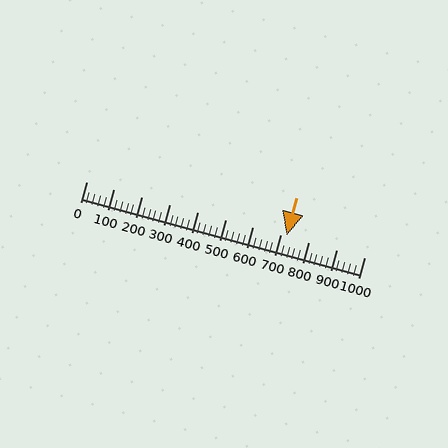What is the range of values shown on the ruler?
The ruler shows values from 0 to 1000.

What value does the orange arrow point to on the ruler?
The orange arrow points to approximately 720.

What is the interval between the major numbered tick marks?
The major tick marks are spaced 100 units apart.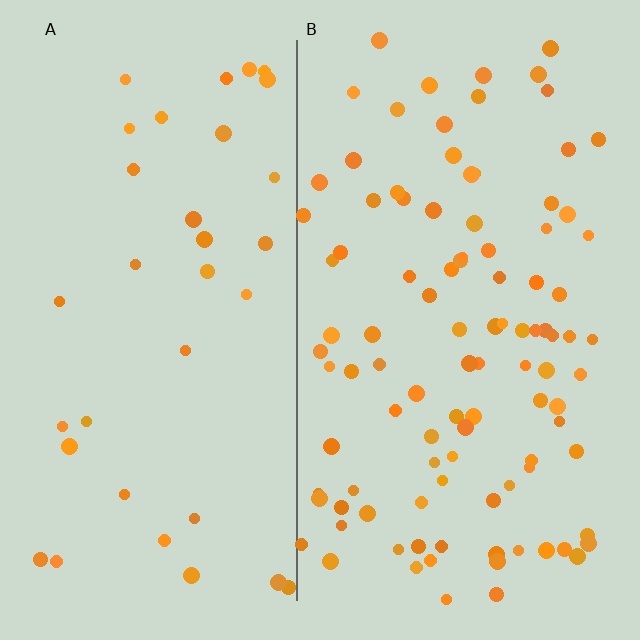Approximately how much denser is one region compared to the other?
Approximately 2.9× — region B over region A.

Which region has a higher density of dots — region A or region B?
B (the right).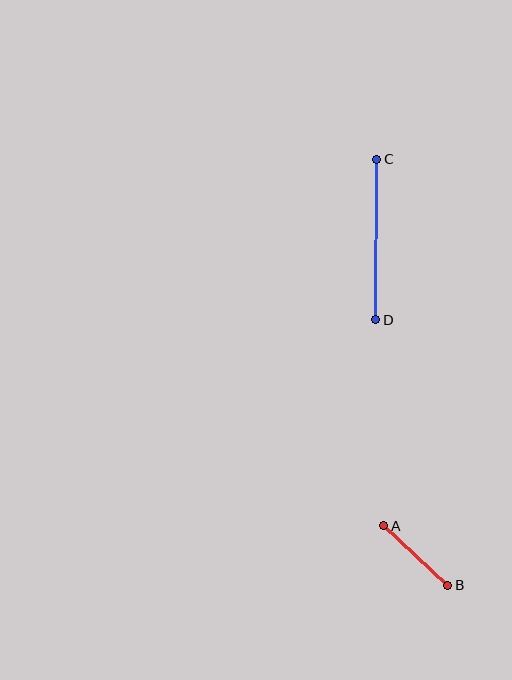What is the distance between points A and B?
The distance is approximately 87 pixels.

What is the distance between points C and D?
The distance is approximately 161 pixels.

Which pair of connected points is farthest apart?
Points C and D are farthest apart.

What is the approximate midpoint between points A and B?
The midpoint is at approximately (416, 556) pixels.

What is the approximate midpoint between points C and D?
The midpoint is at approximately (376, 239) pixels.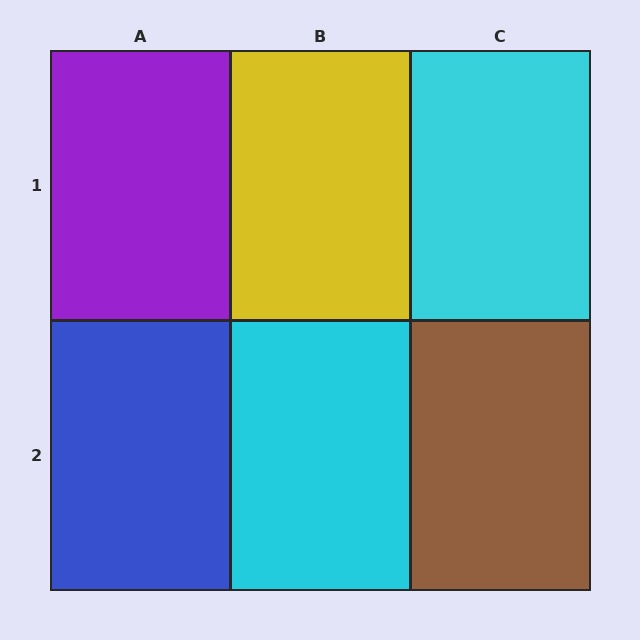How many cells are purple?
1 cell is purple.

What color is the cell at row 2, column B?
Cyan.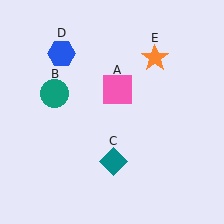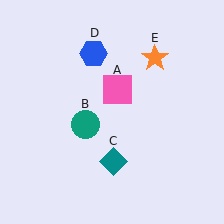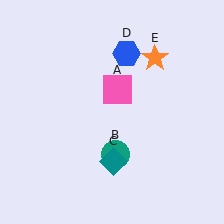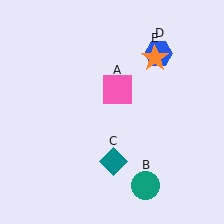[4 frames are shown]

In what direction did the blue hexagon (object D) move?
The blue hexagon (object D) moved right.